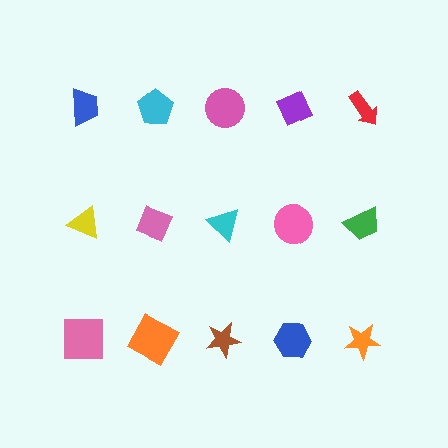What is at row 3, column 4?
A blue hexagon.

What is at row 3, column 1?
A pink square.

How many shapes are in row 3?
5 shapes.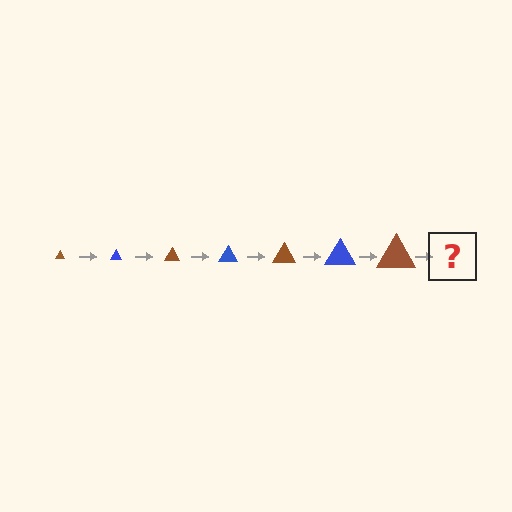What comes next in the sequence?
The next element should be a blue triangle, larger than the previous one.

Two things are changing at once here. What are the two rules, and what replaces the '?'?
The two rules are that the triangle grows larger each step and the color cycles through brown and blue. The '?' should be a blue triangle, larger than the previous one.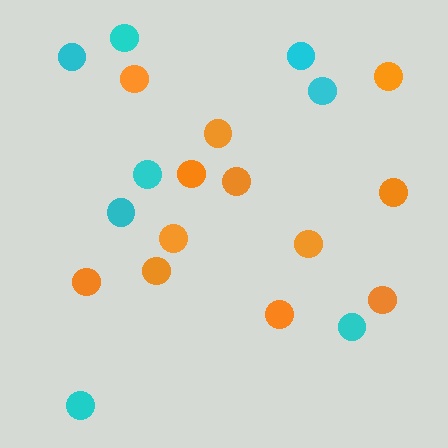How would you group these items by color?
There are 2 groups: one group of orange circles (12) and one group of cyan circles (8).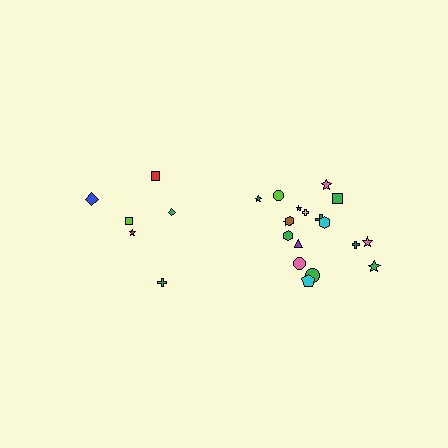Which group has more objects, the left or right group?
The right group.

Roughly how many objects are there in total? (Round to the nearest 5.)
Roughly 25 objects in total.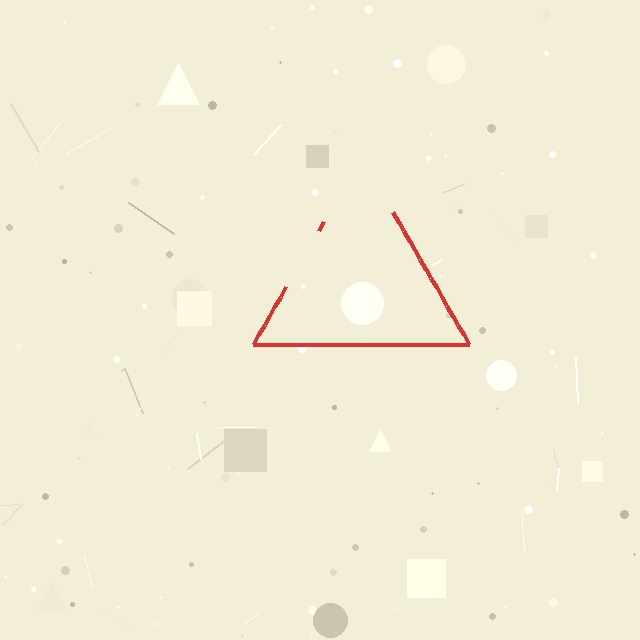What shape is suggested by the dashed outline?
The dashed outline suggests a triangle.